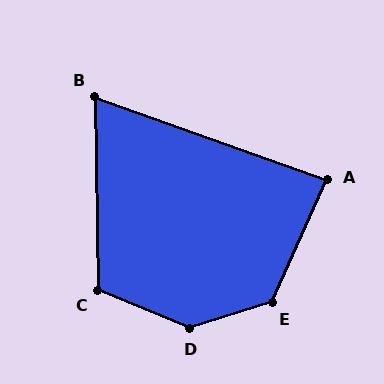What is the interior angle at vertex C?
Approximately 113 degrees (obtuse).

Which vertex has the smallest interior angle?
B, at approximately 70 degrees.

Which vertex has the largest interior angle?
D, at approximately 140 degrees.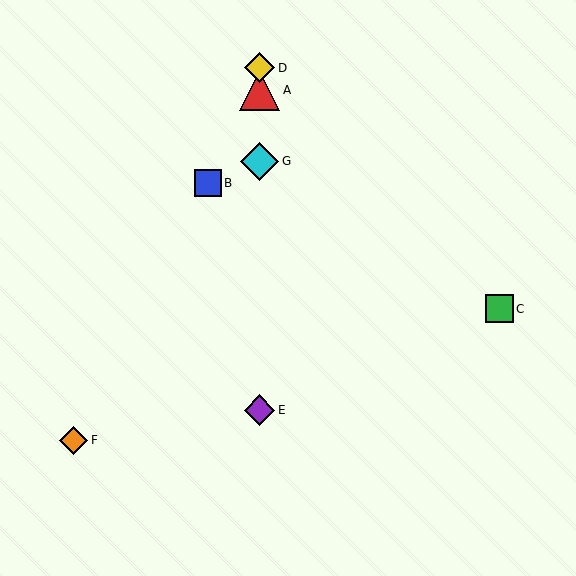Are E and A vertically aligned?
Yes, both are at x≈260.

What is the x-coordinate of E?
Object E is at x≈260.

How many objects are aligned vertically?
4 objects (A, D, E, G) are aligned vertically.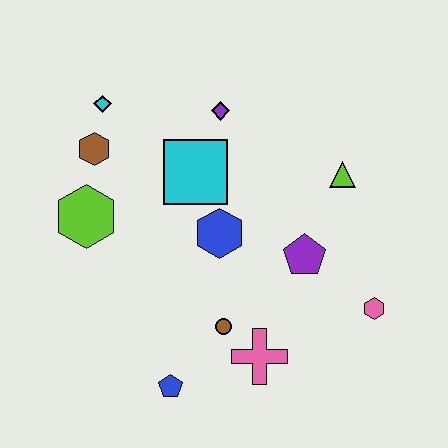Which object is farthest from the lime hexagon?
The pink hexagon is farthest from the lime hexagon.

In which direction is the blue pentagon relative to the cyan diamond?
The blue pentagon is below the cyan diamond.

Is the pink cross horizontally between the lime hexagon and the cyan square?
No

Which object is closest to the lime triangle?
The purple pentagon is closest to the lime triangle.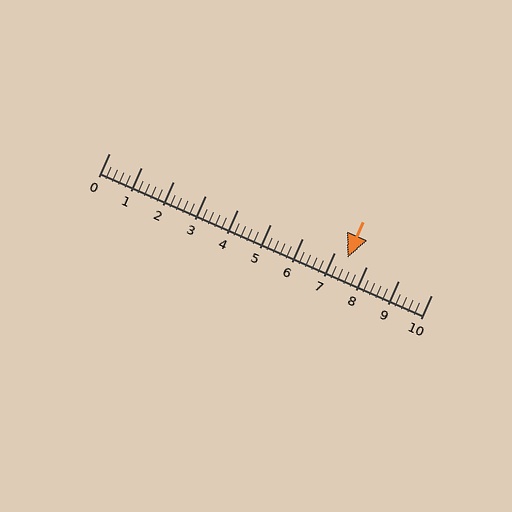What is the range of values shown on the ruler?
The ruler shows values from 0 to 10.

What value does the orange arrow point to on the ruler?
The orange arrow points to approximately 7.4.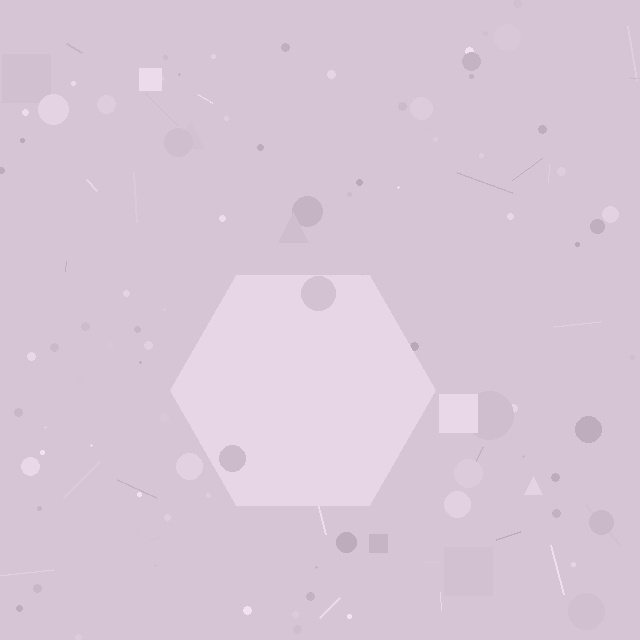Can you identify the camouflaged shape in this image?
The camouflaged shape is a hexagon.